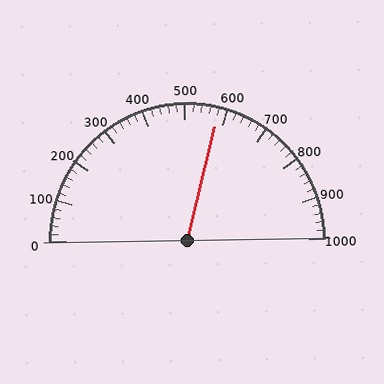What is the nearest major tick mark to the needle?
The nearest major tick mark is 600.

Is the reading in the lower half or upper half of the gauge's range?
The reading is in the upper half of the range (0 to 1000).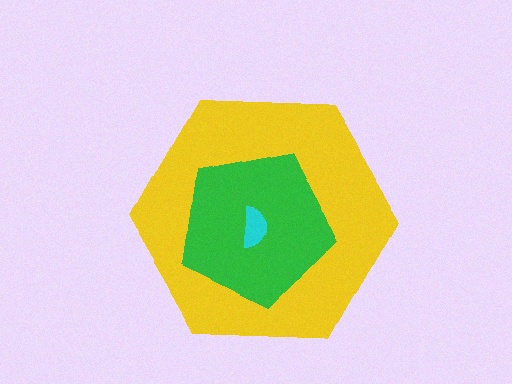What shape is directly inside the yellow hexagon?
The green pentagon.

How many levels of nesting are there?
3.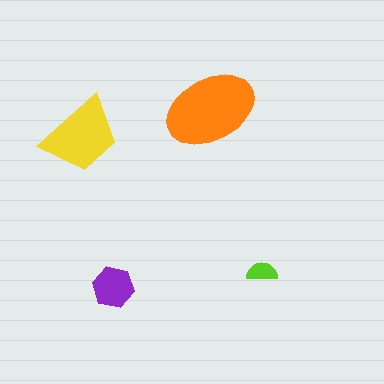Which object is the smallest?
The lime semicircle.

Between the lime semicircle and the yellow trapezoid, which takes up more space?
The yellow trapezoid.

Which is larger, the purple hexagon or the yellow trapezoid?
The yellow trapezoid.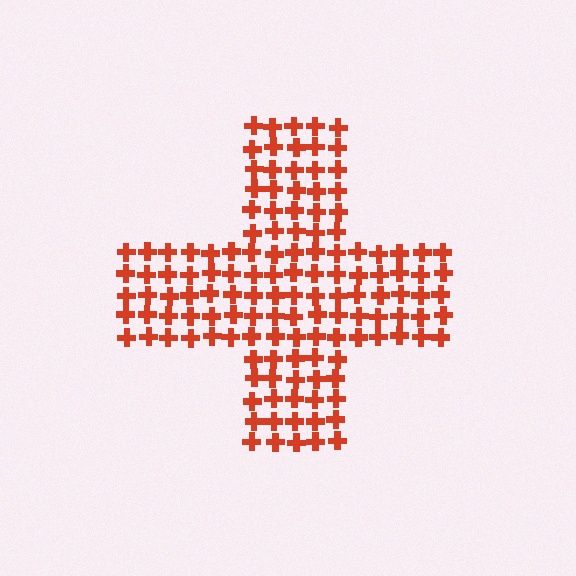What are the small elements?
The small elements are crosses.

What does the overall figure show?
The overall figure shows a cross.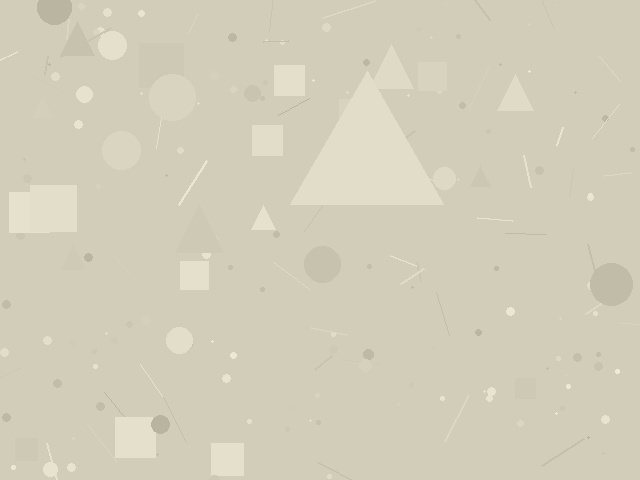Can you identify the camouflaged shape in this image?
The camouflaged shape is a triangle.